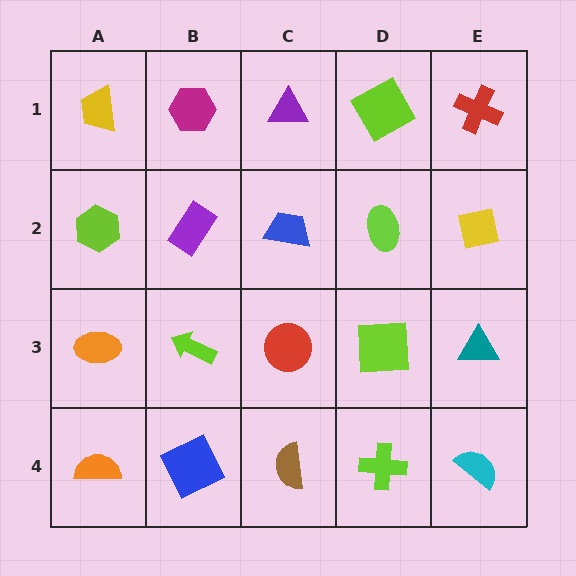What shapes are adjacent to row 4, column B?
A lime arrow (row 3, column B), an orange semicircle (row 4, column A), a brown semicircle (row 4, column C).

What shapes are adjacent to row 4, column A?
An orange ellipse (row 3, column A), a blue square (row 4, column B).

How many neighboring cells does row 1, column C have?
3.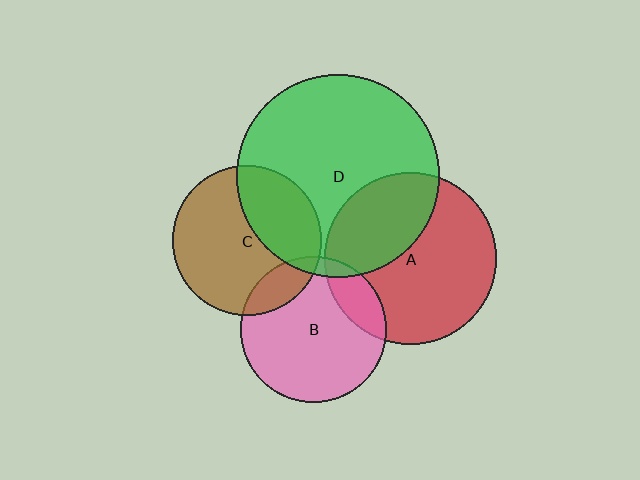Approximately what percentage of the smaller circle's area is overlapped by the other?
Approximately 15%.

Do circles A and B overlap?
Yes.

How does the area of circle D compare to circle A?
Approximately 1.4 times.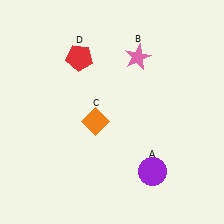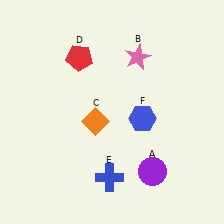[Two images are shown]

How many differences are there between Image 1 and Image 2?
There are 2 differences between the two images.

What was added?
A blue cross (E), a blue hexagon (F) were added in Image 2.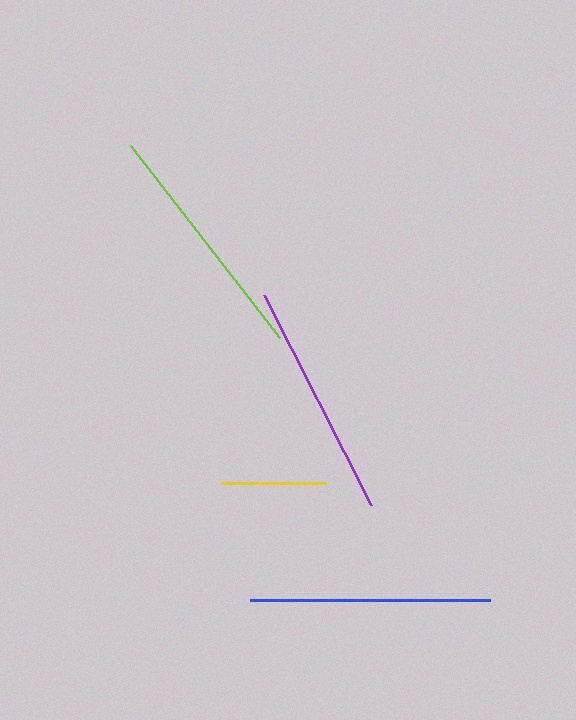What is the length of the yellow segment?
The yellow segment is approximately 105 pixels long.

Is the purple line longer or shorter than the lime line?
The lime line is longer than the purple line.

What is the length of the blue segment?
The blue segment is approximately 239 pixels long.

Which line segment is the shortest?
The yellow line is the shortest at approximately 105 pixels.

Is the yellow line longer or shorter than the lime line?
The lime line is longer than the yellow line.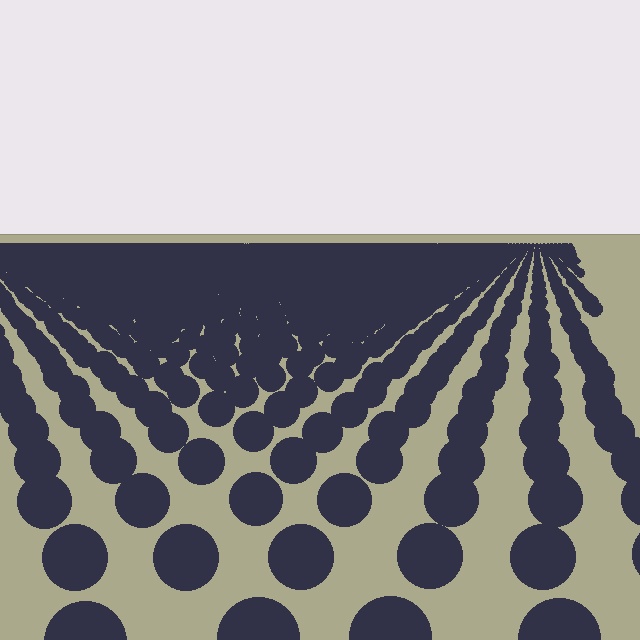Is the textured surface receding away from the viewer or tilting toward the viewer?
The surface is receding away from the viewer. Texture elements get smaller and denser toward the top.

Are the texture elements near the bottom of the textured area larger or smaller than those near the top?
Larger. Near the bottom, elements are closer to the viewer and appear at a bigger on-screen size.